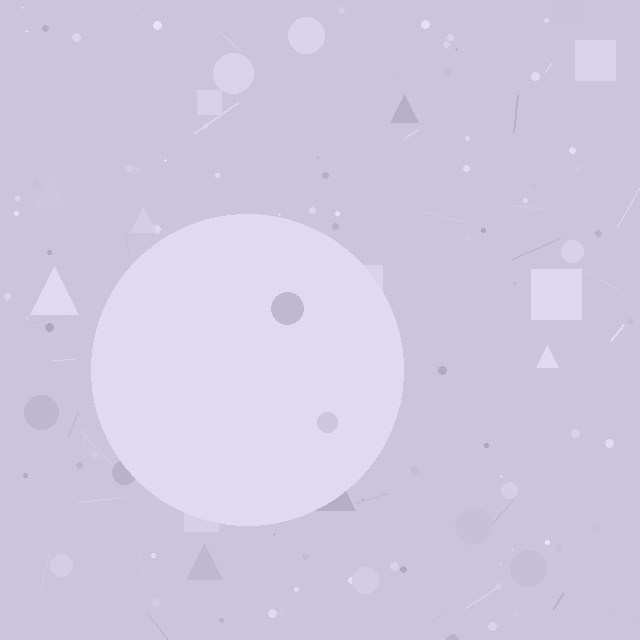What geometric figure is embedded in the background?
A circle is embedded in the background.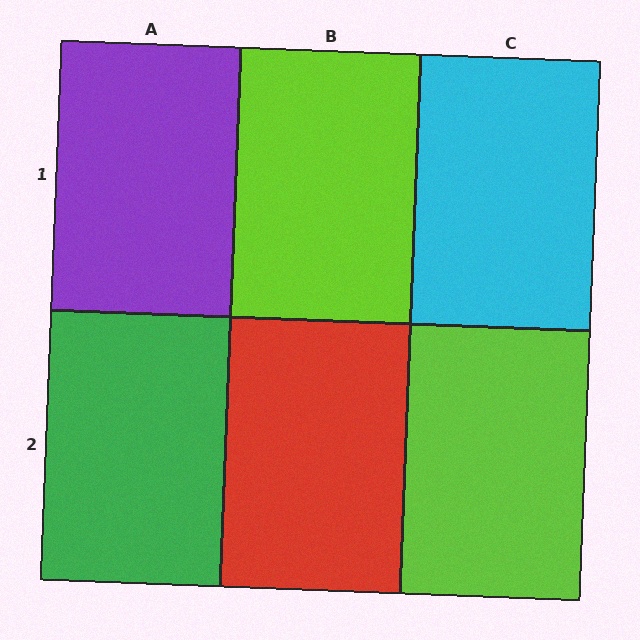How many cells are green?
1 cell is green.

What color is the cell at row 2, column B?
Red.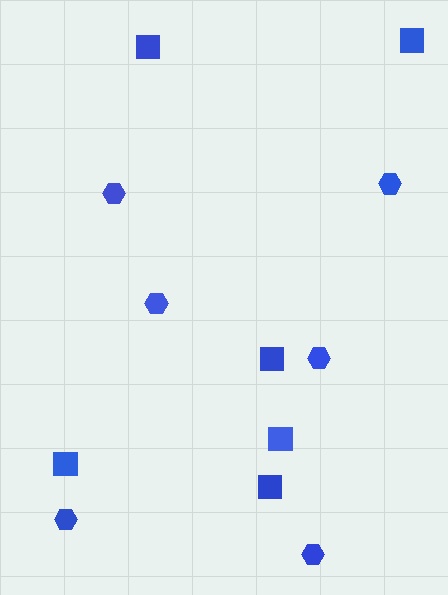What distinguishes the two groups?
There are 2 groups: one group of hexagons (6) and one group of squares (6).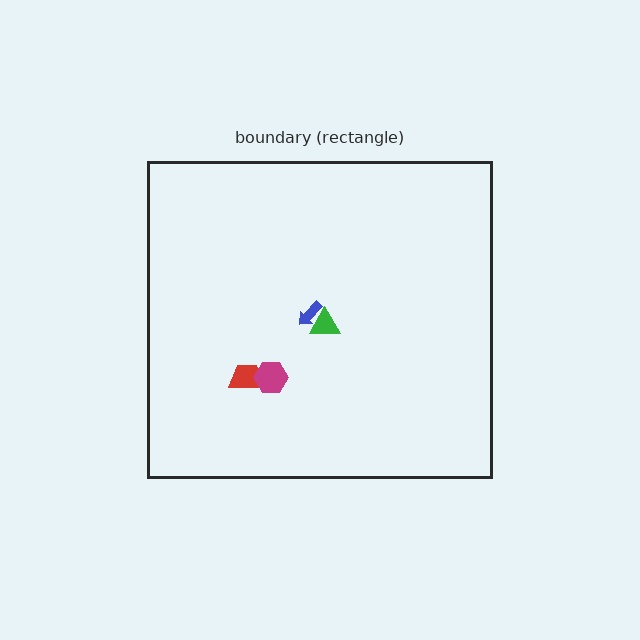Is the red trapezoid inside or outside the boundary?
Inside.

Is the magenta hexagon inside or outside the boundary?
Inside.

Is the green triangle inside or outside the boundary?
Inside.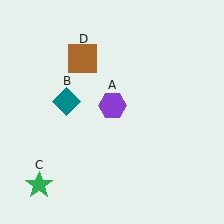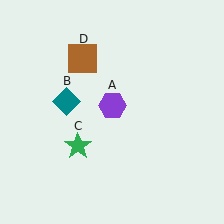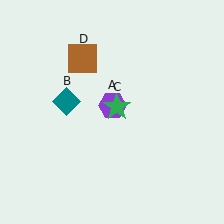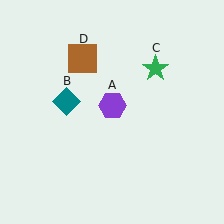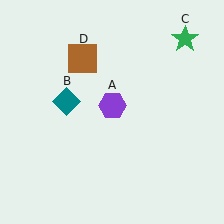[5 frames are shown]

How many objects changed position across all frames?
1 object changed position: green star (object C).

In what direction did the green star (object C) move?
The green star (object C) moved up and to the right.